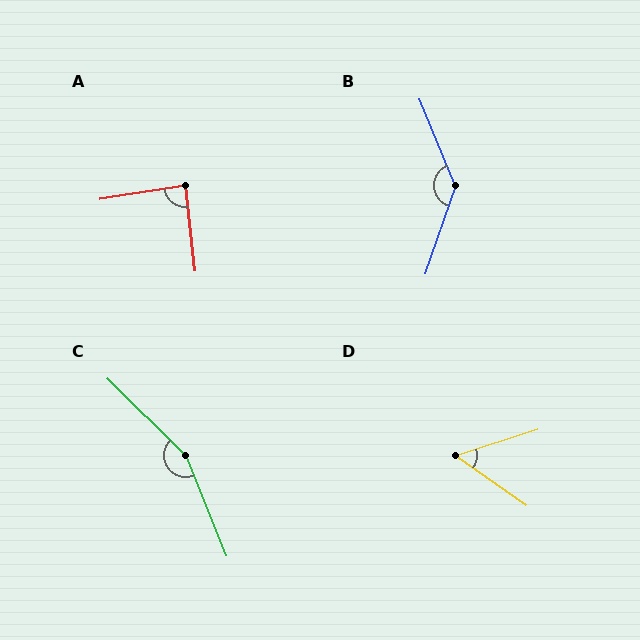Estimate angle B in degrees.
Approximately 139 degrees.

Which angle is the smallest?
D, at approximately 53 degrees.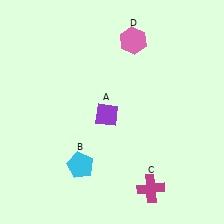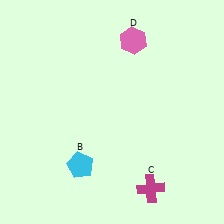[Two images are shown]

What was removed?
The purple diamond (A) was removed in Image 2.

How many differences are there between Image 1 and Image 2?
There is 1 difference between the two images.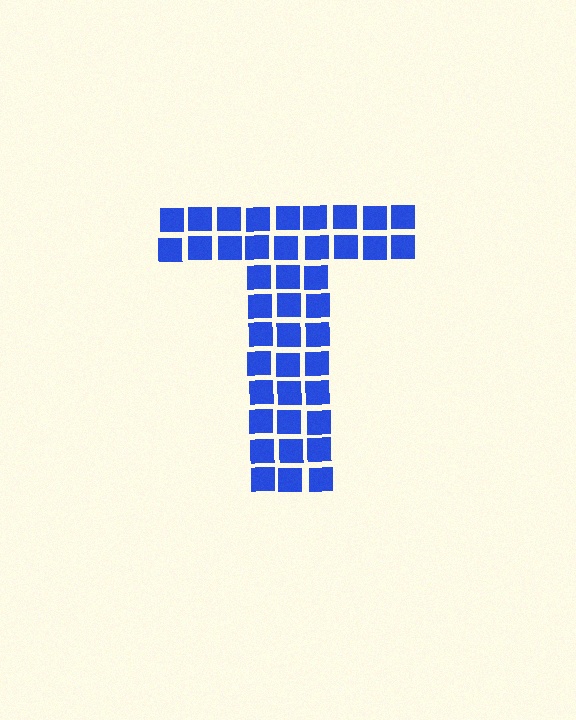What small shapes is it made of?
It is made of small squares.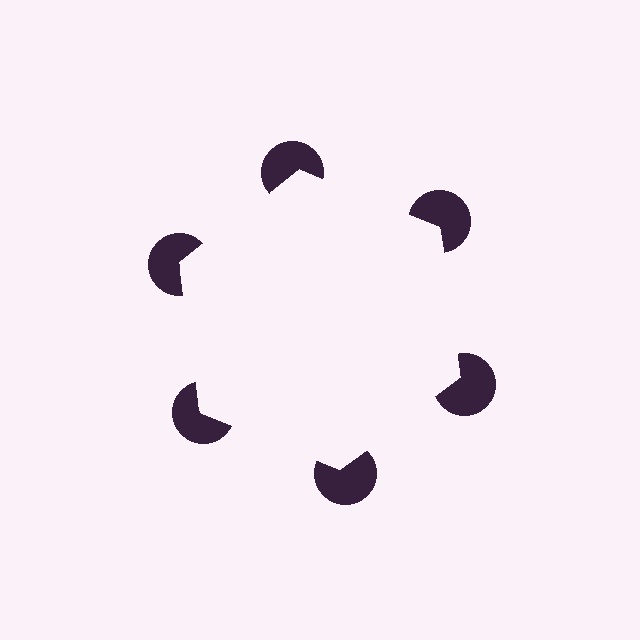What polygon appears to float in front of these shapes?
An illusory hexagon — its edges are inferred from the aligned wedge cuts in the pac-man discs, not physically drawn.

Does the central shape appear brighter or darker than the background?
It typically appears slightly brighter than the background, even though no actual brightness change is drawn.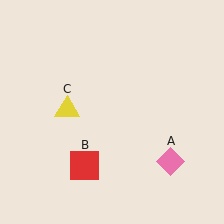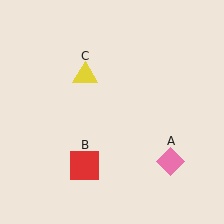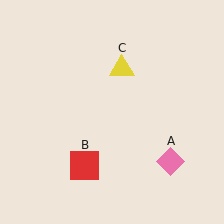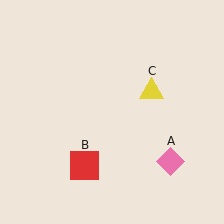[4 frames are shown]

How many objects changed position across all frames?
1 object changed position: yellow triangle (object C).